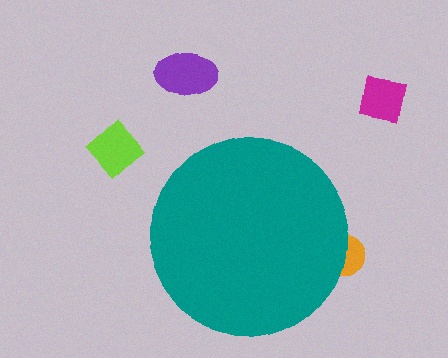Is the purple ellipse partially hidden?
No, the purple ellipse is fully visible.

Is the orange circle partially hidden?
Yes, the orange circle is partially hidden behind the teal circle.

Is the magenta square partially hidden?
No, the magenta square is fully visible.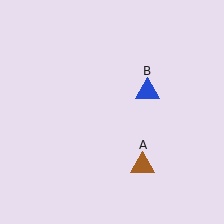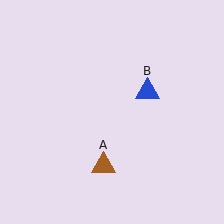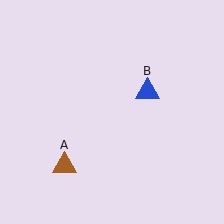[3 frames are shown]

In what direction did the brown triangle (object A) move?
The brown triangle (object A) moved left.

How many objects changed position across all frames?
1 object changed position: brown triangle (object A).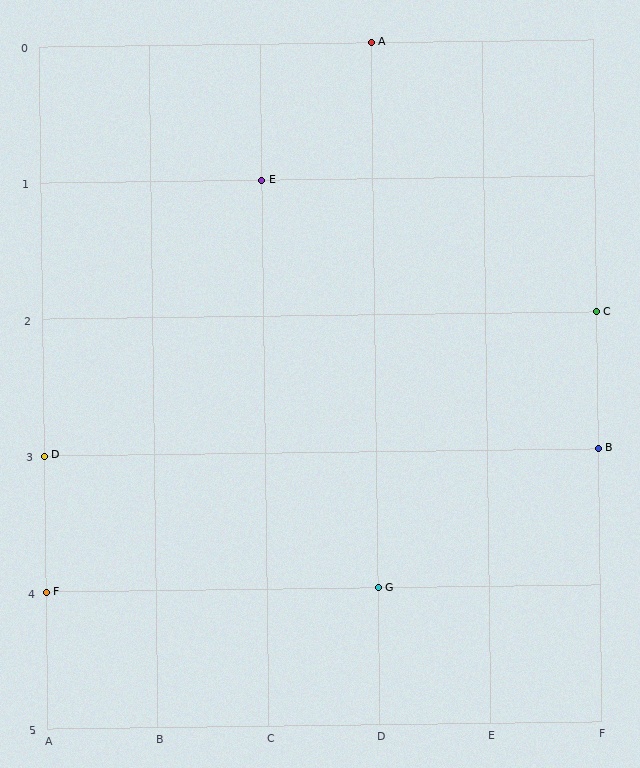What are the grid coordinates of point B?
Point B is at grid coordinates (F, 3).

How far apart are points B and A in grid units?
Points B and A are 2 columns and 3 rows apart (about 3.6 grid units diagonally).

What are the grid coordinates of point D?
Point D is at grid coordinates (A, 3).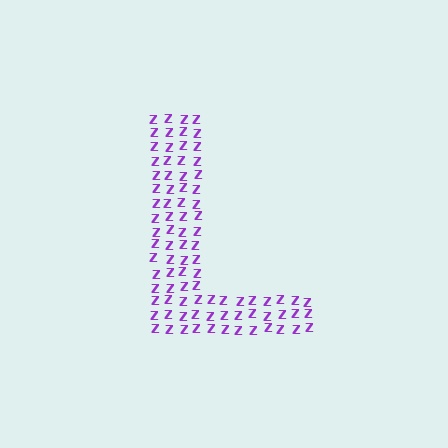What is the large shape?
The large shape is the letter L.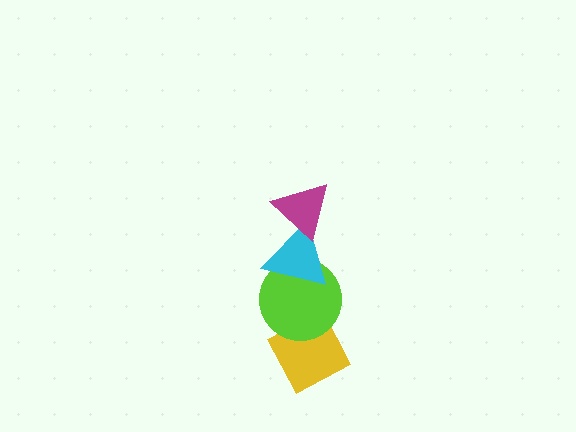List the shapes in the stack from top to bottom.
From top to bottom: the magenta triangle, the cyan triangle, the lime circle, the yellow diamond.